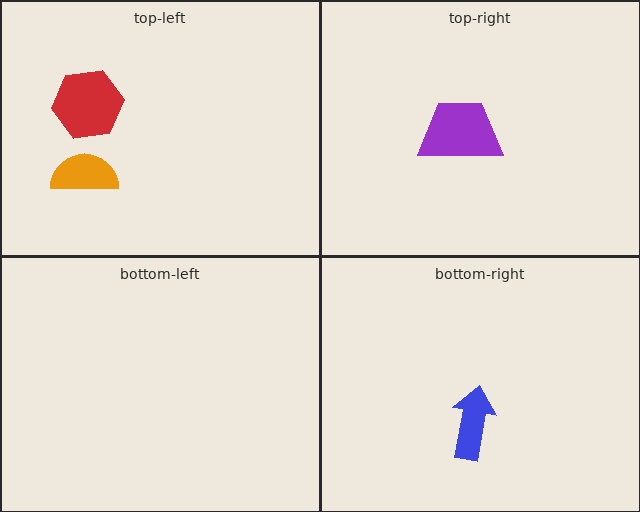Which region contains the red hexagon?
The top-left region.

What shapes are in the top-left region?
The orange semicircle, the red hexagon.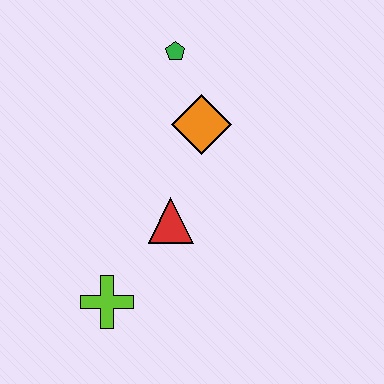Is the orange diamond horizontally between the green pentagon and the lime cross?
No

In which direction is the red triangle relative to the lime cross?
The red triangle is above the lime cross.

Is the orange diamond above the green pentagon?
No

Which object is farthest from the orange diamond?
The lime cross is farthest from the orange diamond.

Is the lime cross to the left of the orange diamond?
Yes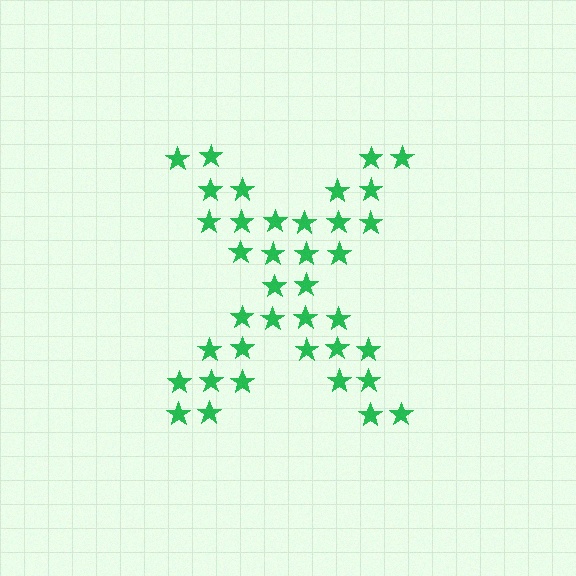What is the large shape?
The large shape is the letter X.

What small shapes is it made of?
It is made of small stars.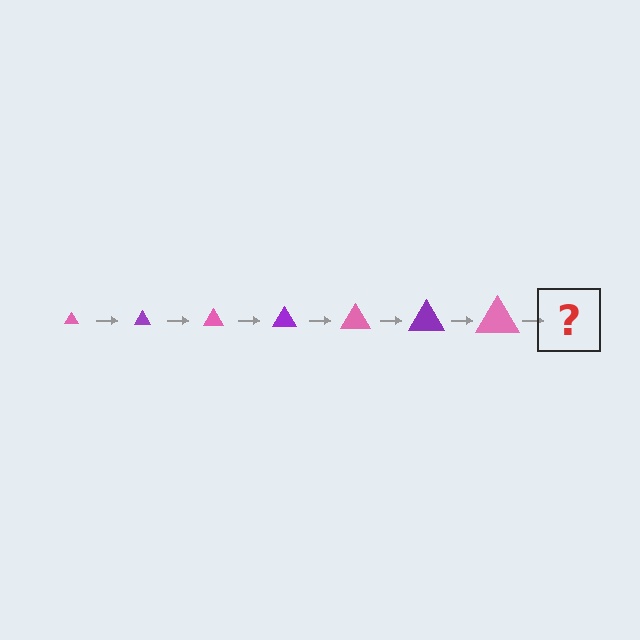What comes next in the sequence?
The next element should be a purple triangle, larger than the previous one.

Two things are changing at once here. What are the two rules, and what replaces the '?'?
The two rules are that the triangle grows larger each step and the color cycles through pink and purple. The '?' should be a purple triangle, larger than the previous one.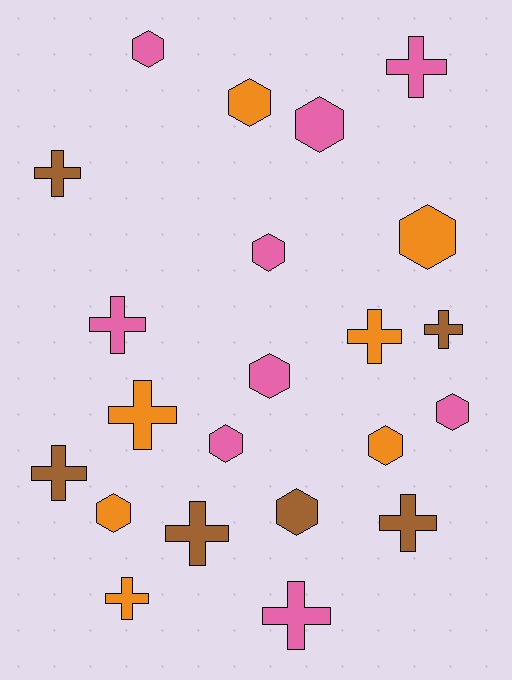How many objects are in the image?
There are 22 objects.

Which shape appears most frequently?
Cross, with 11 objects.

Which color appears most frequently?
Pink, with 9 objects.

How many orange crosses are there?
There are 3 orange crosses.